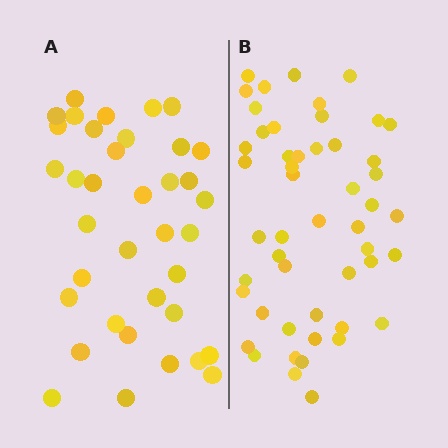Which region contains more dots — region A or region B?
Region B (the right region) has more dots.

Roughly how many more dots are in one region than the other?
Region B has approximately 15 more dots than region A.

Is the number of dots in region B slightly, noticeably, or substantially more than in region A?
Region B has noticeably more, but not dramatically so. The ratio is roughly 1.4 to 1.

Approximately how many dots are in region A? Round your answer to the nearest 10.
About 40 dots. (The exact count is 37, which rounds to 40.)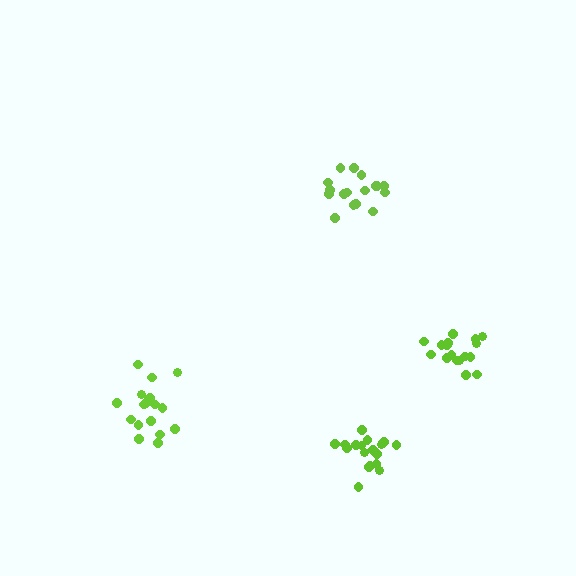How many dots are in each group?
Group 1: 17 dots, Group 2: 17 dots, Group 3: 18 dots, Group 4: 17 dots (69 total).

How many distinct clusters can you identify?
There are 4 distinct clusters.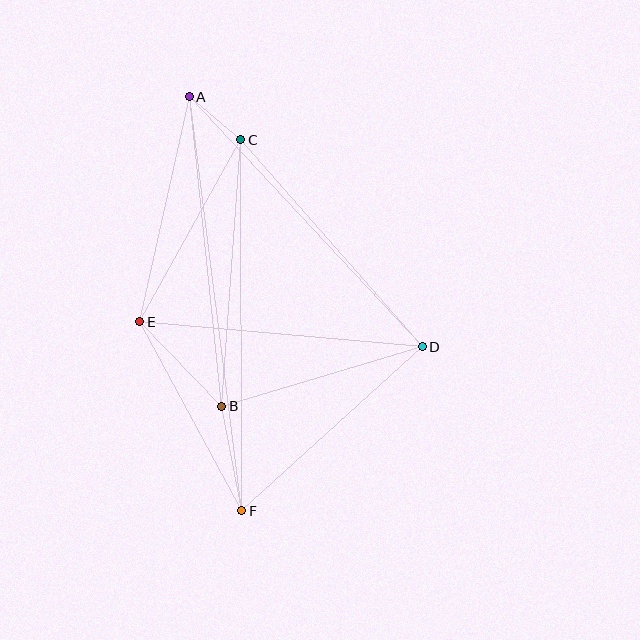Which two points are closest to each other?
Points A and C are closest to each other.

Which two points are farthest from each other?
Points A and F are farthest from each other.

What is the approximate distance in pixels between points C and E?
The distance between C and E is approximately 208 pixels.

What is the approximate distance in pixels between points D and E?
The distance between D and E is approximately 284 pixels.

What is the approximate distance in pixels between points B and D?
The distance between B and D is approximately 210 pixels.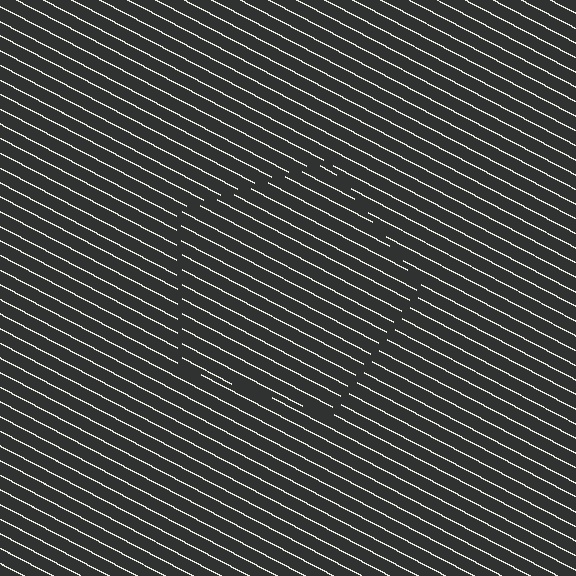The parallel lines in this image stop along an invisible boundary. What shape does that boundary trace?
An illusory pentagon. The interior of the shape contains the same grating, shifted by half a period — the contour is defined by the phase discontinuity where line-ends from the inner and outer gratings abut.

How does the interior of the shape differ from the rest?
The interior of the shape contains the same grating, shifted by half a period — the contour is defined by the phase discontinuity where line-ends from the inner and outer gratings abut.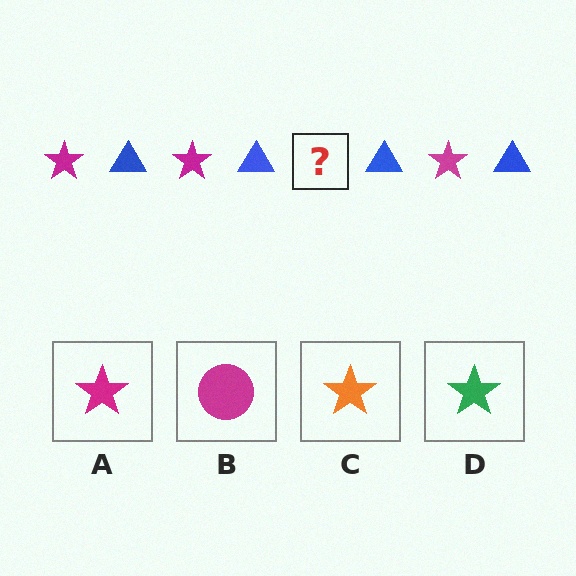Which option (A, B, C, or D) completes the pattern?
A.